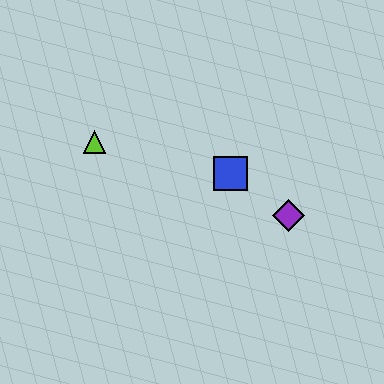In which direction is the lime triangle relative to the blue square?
The lime triangle is to the left of the blue square.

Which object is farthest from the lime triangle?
The purple diamond is farthest from the lime triangle.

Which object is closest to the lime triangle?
The blue square is closest to the lime triangle.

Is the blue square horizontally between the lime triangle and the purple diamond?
Yes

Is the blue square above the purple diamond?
Yes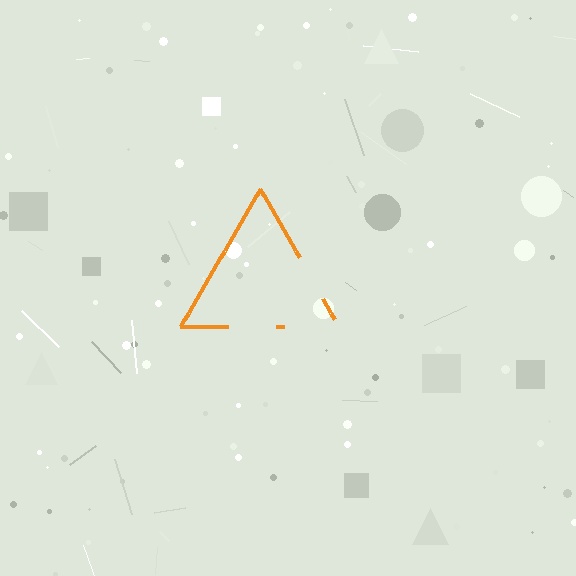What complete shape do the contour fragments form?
The contour fragments form a triangle.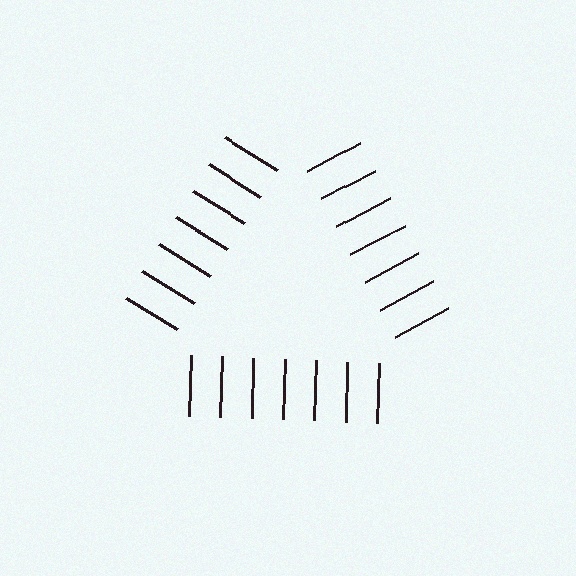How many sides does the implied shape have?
3 sides — the line-ends trace a triangle.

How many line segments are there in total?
21 — 7 along each of the 3 edges.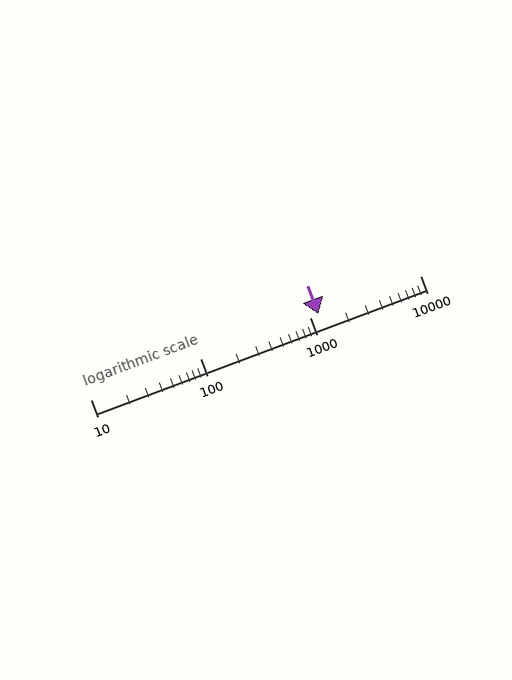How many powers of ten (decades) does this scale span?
The scale spans 3 decades, from 10 to 10000.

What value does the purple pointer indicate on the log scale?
The pointer indicates approximately 1200.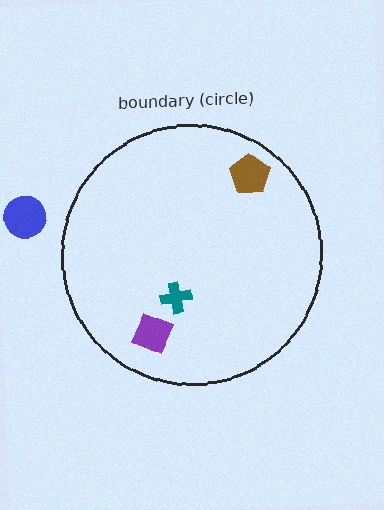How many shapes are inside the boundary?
3 inside, 1 outside.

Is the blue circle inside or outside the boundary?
Outside.